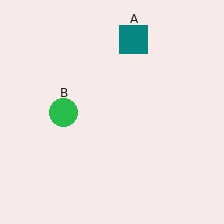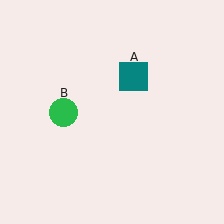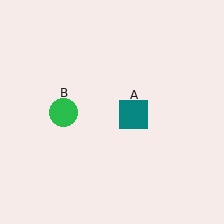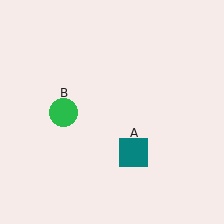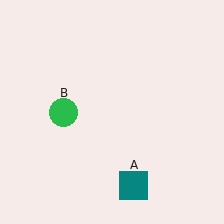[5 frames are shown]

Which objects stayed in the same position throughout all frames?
Green circle (object B) remained stationary.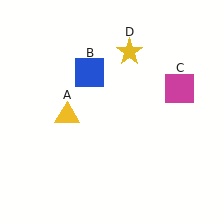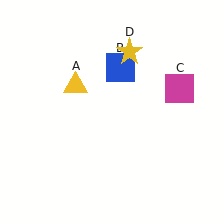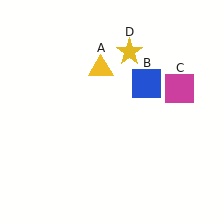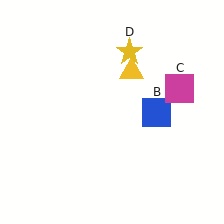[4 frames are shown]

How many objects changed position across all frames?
2 objects changed position: yellow triangle (object A), blue square (object B).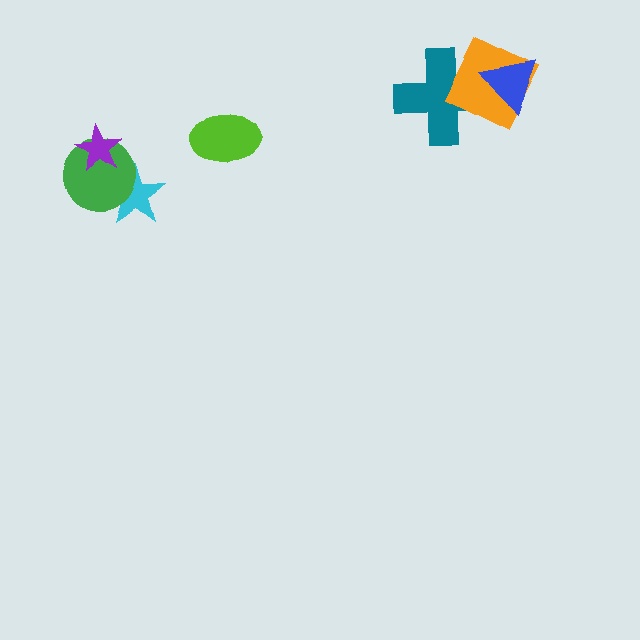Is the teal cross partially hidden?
Yes, it is partially covered by another shape.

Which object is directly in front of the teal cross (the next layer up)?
The orange diamond is directly in front of the teal cross.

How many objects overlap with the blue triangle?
2 objects overlap with the blue triangle.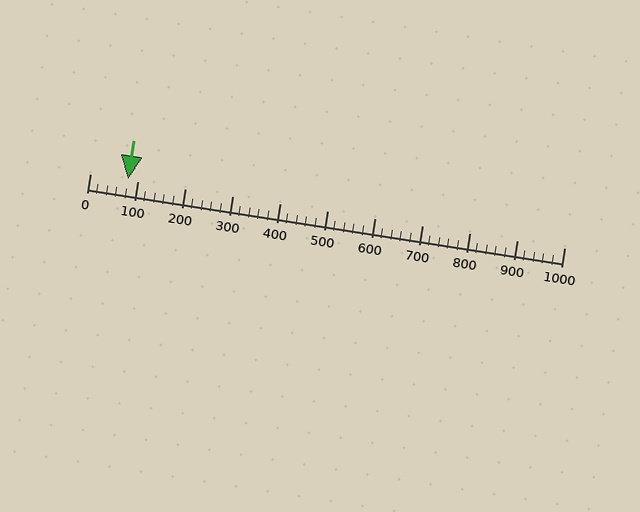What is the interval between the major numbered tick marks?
The major tick marks are spaced 100 units apart.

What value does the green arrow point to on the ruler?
The green arrow points to approximately 80.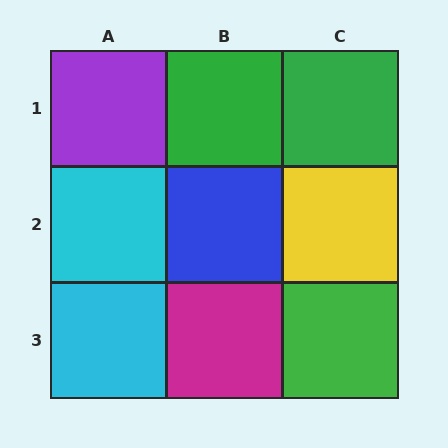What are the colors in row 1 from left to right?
Purple, green, green.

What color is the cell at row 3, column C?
Green.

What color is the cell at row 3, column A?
Cyan.